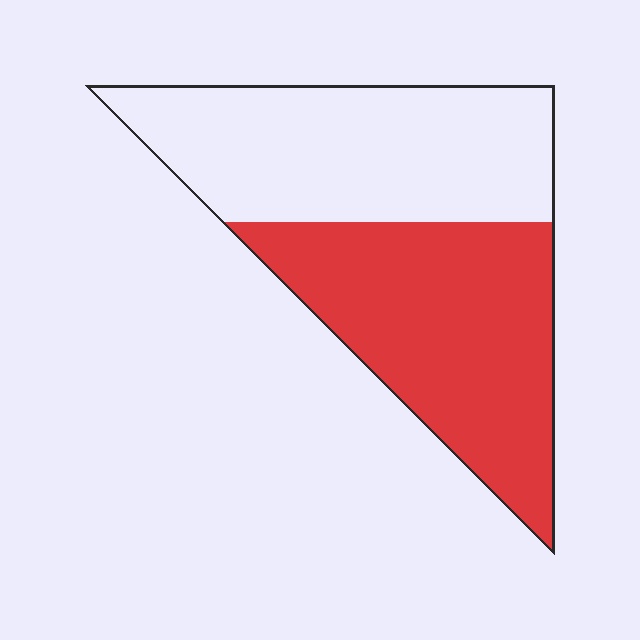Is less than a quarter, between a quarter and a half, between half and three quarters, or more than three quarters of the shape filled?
Between half and three quarters.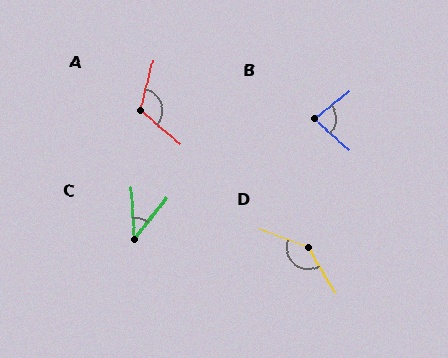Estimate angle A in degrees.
Approximately 115 degrees.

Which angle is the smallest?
C, at approximately 42 degrees.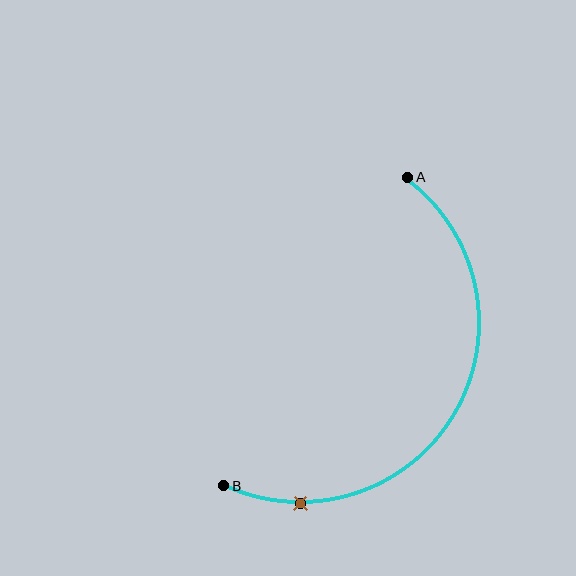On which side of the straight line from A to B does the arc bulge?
The arc bulges to the right of the straight line connecting A and B.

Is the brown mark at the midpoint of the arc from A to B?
No. The brown mark lies on the arc but is closer to endpoint B. The arc midpoint would be at the point on the curve equidistant along the arc from both A and B.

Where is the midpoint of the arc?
The arc midpoint is the point on the curve farthest from the straight line joining A and B. It sits to the right of that line.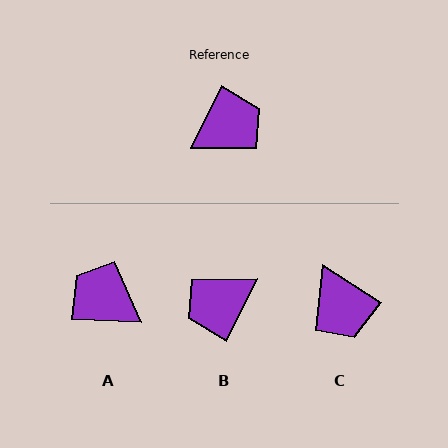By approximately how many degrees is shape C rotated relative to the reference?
Approximately 96 degrees clockwise.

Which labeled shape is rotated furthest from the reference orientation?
B, about 180 degrees away.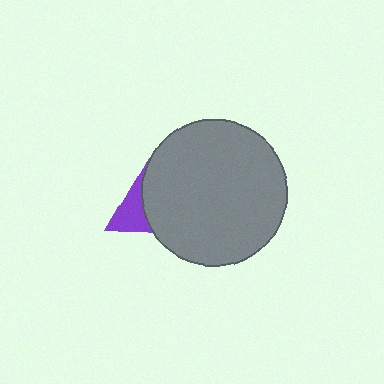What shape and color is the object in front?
The object in front is a gray circle.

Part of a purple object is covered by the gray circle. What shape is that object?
It is a triangle.